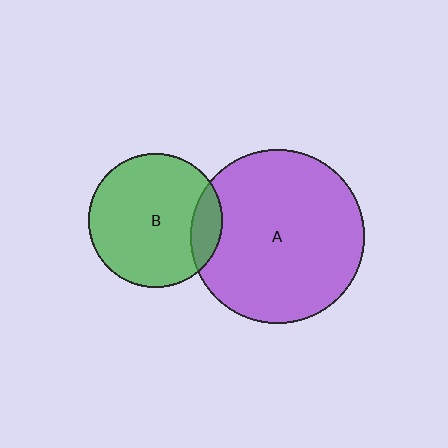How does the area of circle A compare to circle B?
Approximately 1.7 times.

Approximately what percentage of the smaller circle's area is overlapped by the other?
Approximately 15%.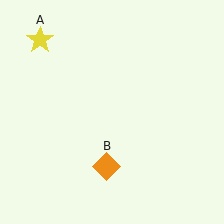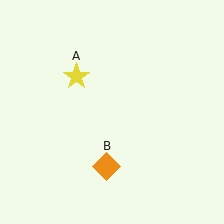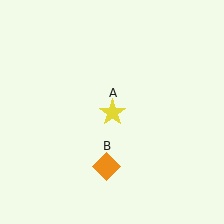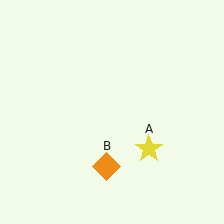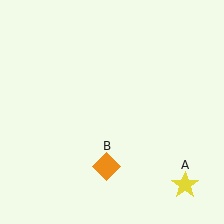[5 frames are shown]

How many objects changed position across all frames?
1 object changed position: yellow star (object A).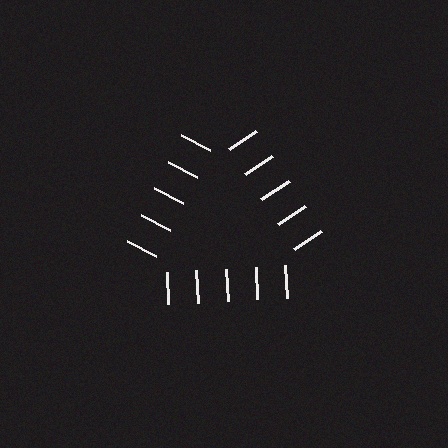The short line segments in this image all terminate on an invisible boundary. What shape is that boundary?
An illusory triangle — the line segments terminate on its edges but no continuous stroke is drawn.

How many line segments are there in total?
15 — 5 along each of the 3 edges.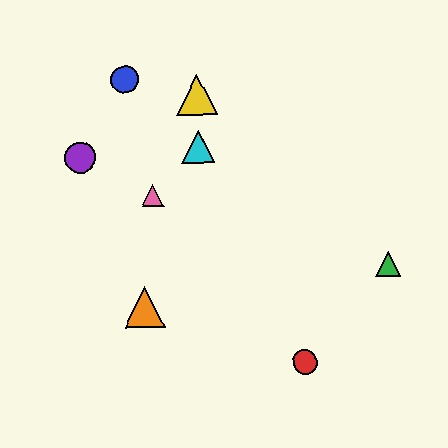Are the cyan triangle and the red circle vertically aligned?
No, the cyan triangle is at x≈198 and the red circle is at x≈305.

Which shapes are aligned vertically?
The yellow triangle, the cyan triangle are aligned vertically.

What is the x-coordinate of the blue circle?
The blue circle is at x≈125.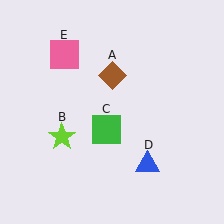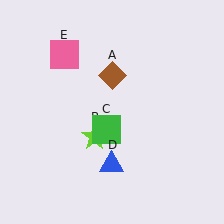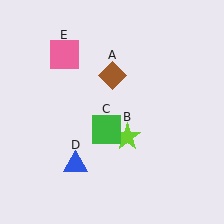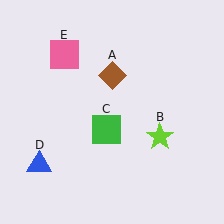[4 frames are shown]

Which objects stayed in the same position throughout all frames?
Brown diamond (object A) and green square (object C) and pink square (object E) remained stationary.